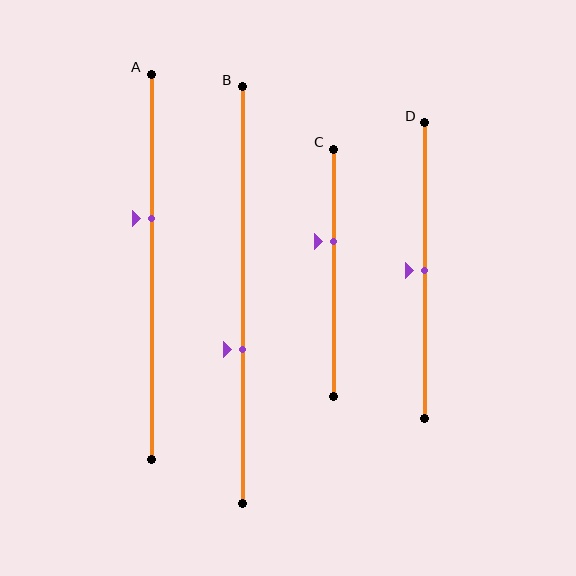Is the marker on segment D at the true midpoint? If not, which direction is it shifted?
Yes, the marker on segment D is at the true midpoint.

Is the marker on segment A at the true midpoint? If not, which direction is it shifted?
No, the marker on segment A is shifted upward by about 13% of the segment length.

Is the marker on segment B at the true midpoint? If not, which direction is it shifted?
No, the marker on segment B is shifted downward by about 13% of the segment length.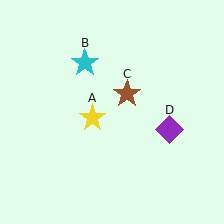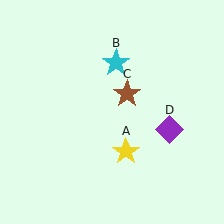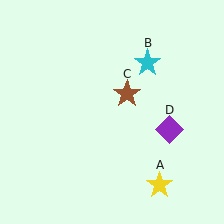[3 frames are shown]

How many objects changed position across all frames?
2 objects changed position: yellow star (object A), cyan star (object B).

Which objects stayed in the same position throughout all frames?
Brown star (object C) and purple diamond (object D) remained stationary.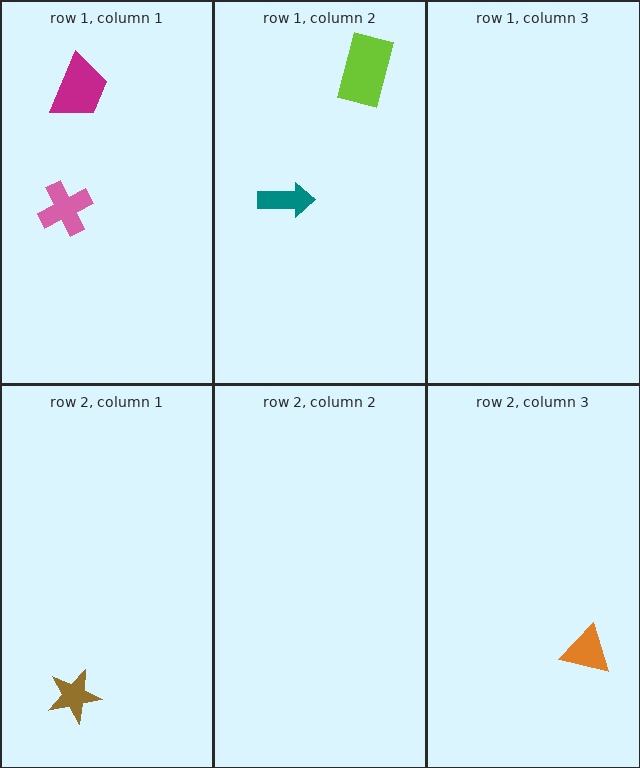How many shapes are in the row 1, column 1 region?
2.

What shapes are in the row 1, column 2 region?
The teal arrow, the lime rectangle.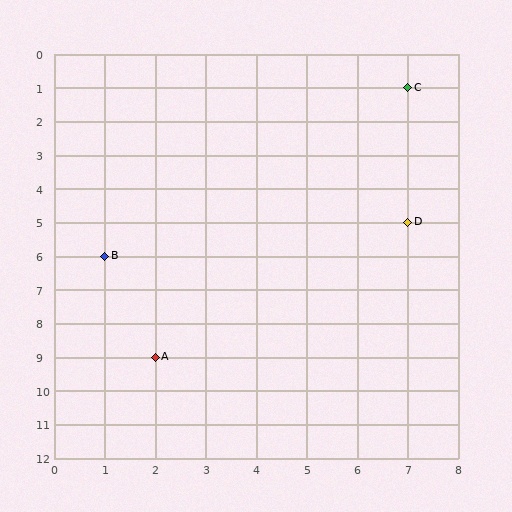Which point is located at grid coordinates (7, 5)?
Point D is at (7, 5).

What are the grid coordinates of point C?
Point C is at grid coordinates (7, 1).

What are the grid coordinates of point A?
Point A is at grid coordinates (2, 9).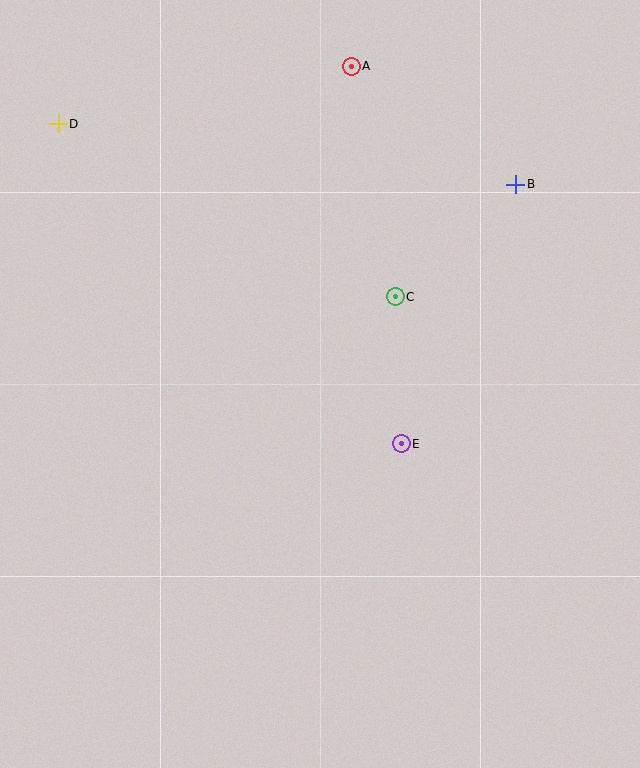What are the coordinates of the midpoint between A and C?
The midpoint between A and C is at (373, 181).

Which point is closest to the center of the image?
Point E at (401, 444) is closest to the center.